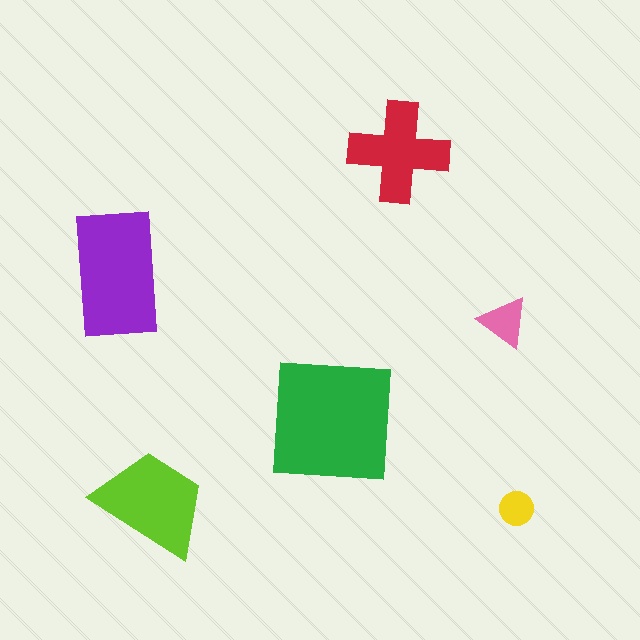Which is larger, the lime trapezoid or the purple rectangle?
The purple rectangle.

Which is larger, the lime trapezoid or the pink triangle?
The lime trapezoid.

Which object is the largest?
The green square.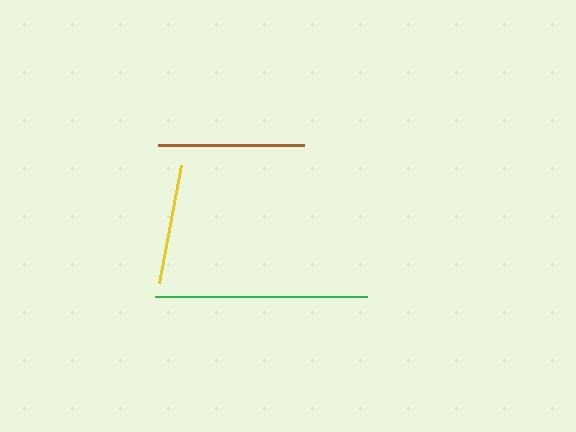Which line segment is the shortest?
The yellow line is the shortest at approximately 121 pixels.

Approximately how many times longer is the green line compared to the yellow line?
The green line is approximately 1.8 times the length of the yellow line.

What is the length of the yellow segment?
The yellow segment is approximately 121 pixels long.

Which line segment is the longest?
The green line is the longest at approximately 212 pixels.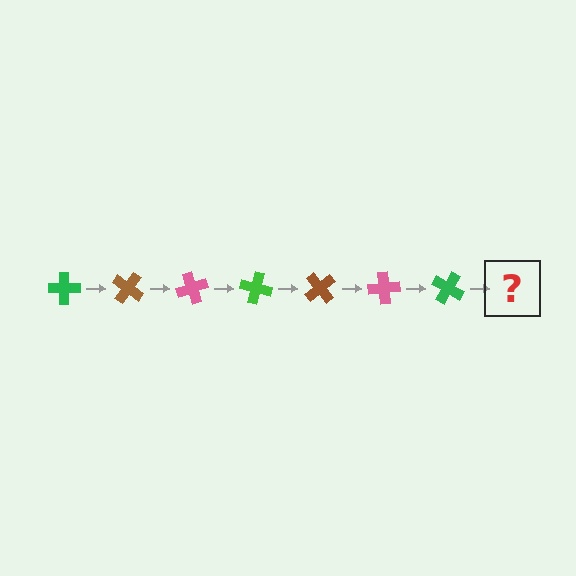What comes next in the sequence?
The next element should be a brown cross, rotated 245 degrees from the start.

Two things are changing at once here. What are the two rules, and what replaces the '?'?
The two rules are that it rotates 35 degrees each step and the color cycles through green, brown, and pink. The '?' should be a brown cross, rotated 245 degrees from the start.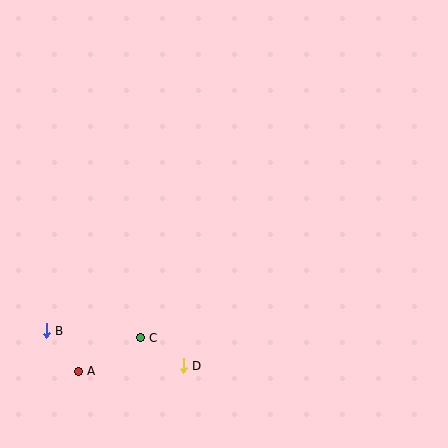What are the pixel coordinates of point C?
Point C is at (140, 338).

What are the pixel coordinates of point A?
Point A is at (78, 371).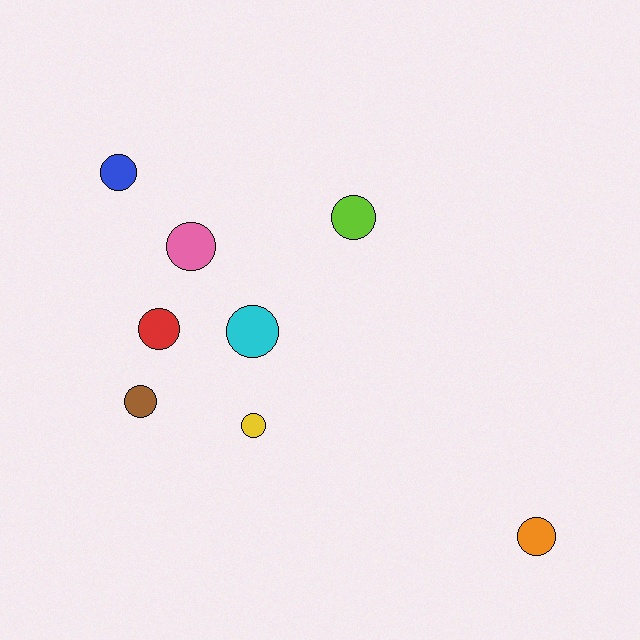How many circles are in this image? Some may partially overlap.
There are 8 circles.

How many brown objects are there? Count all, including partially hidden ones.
There is 1 brown object.